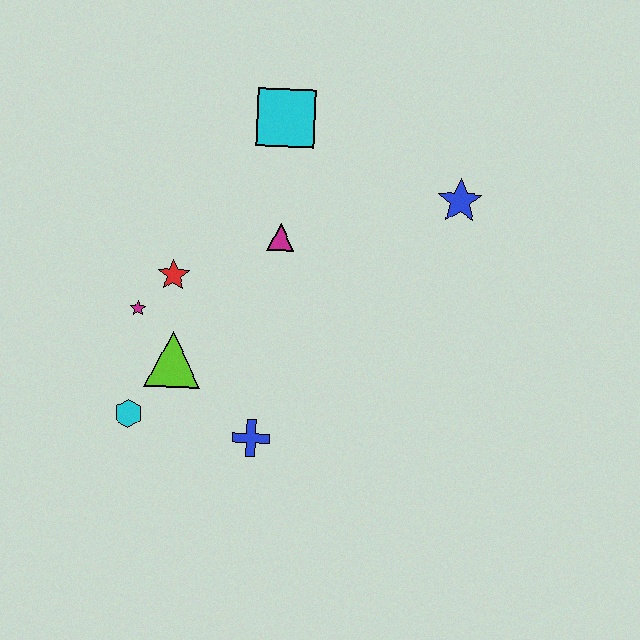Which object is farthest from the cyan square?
The cyan hexagon is farthest from the cyan square.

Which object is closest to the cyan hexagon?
The lime triangle is closest to the cyan hexagon.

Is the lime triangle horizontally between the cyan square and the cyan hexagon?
Yes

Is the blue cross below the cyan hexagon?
Yes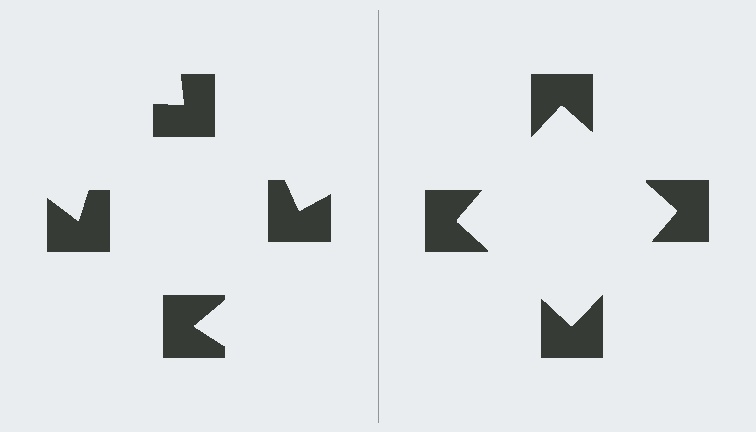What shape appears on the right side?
An illusory square.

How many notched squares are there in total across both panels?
8 — 4 on each side.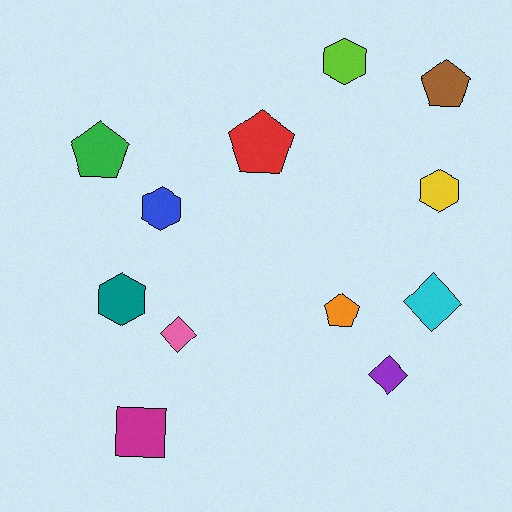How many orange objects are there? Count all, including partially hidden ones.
There is 1 orange object.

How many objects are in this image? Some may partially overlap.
There are 12 objects.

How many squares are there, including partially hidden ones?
There is 1 square.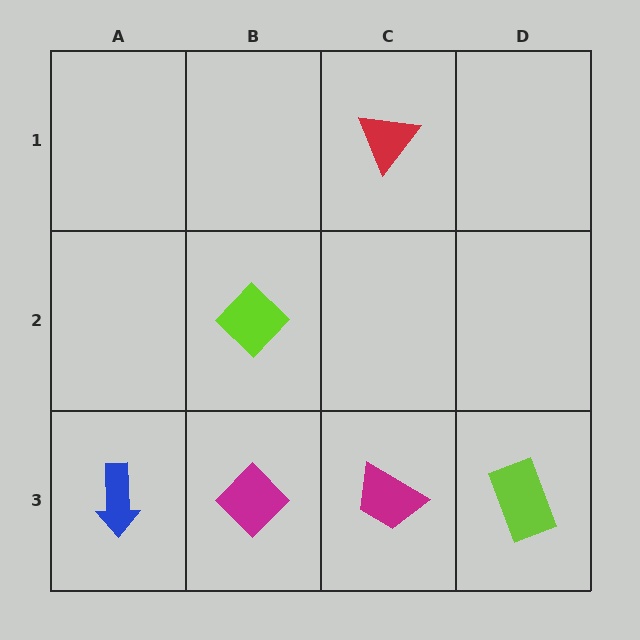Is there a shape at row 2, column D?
No, that cell is empty.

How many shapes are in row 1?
1 shape.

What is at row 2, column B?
A lime diamond.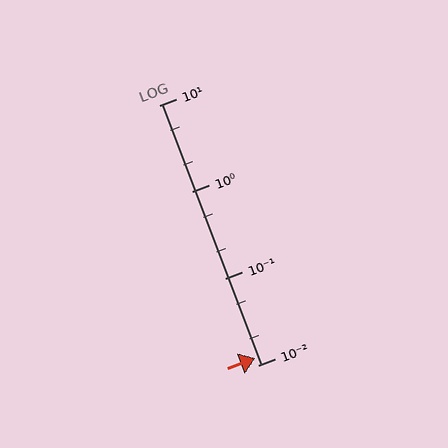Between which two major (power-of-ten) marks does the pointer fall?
The pointer is between 0.01 and 0.1.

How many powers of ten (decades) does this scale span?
The scale spans 3 decades, from 0.01 to 10.